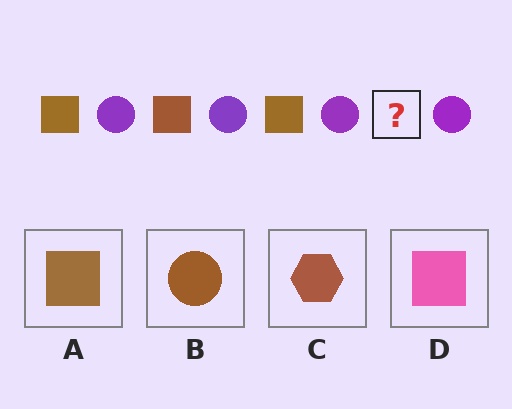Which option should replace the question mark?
Option A.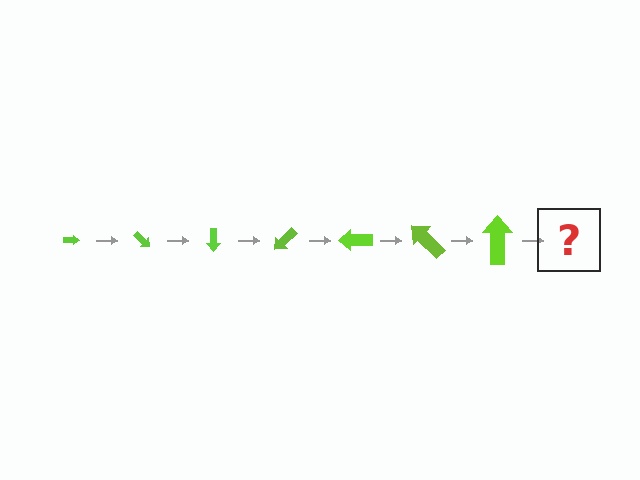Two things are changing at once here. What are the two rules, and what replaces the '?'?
The two rules are that the arrow grows larger each step and it rotates 45 degrees each step. The '?' should be an arrow, larger than the previous one and rotated 315 degrees from the start.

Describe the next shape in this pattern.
It should be an arrow, larger than the previous one and rotated 315 degrees from the start.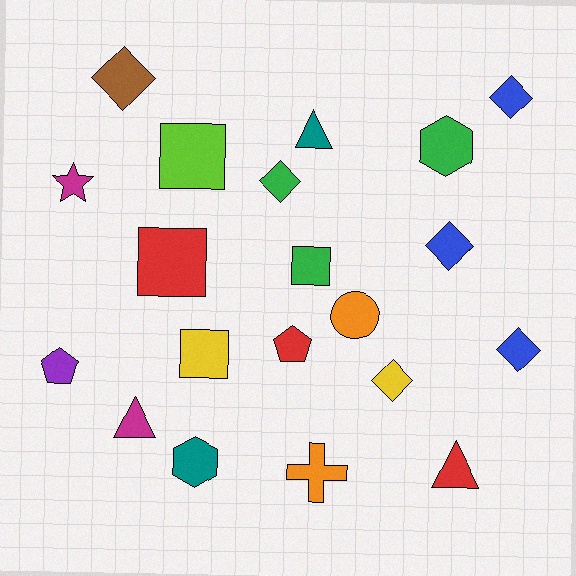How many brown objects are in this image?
There is 1 brown object.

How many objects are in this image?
There are 20 objects.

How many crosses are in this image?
There is 1 cross.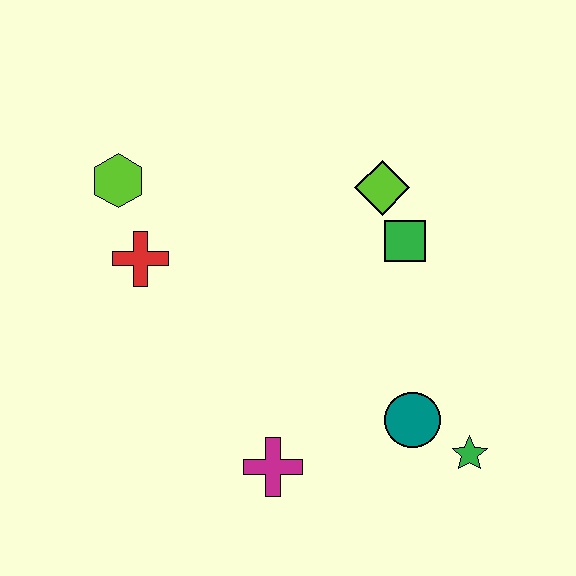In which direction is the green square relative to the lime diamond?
The green square is below the lime diamond.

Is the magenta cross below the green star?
Yes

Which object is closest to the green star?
The teal circle is closest to the green star.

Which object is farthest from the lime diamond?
The magenta cross is farthest from the lime diamond.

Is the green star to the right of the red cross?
Yes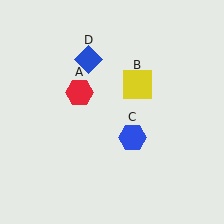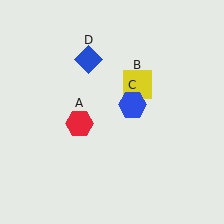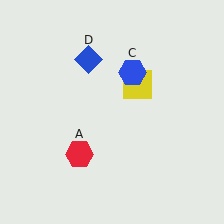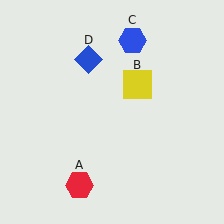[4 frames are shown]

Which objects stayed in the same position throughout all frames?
Yellow square (object B) and blue diamond (object D) remained stationary.